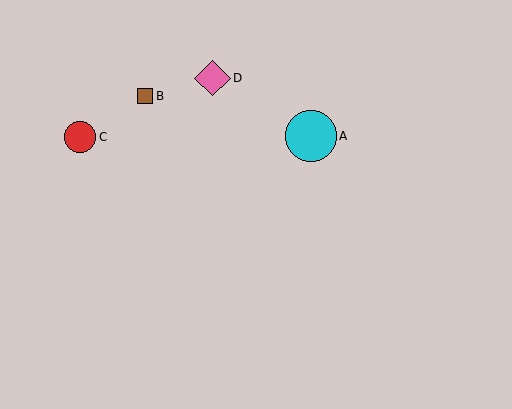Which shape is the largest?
The cyan circle (labeled A) is the largest.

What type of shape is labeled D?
Shape D is a pink diamond.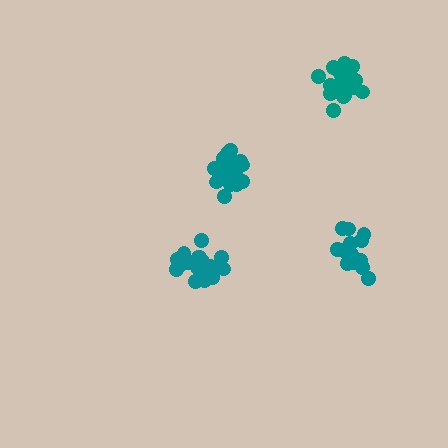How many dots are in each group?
Group 1: 20 dots, Group 2: 18 dots, Group 3: 14 dots, Group 4: 20 dots (72 total).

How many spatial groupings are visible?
There are 4 spatial groupings.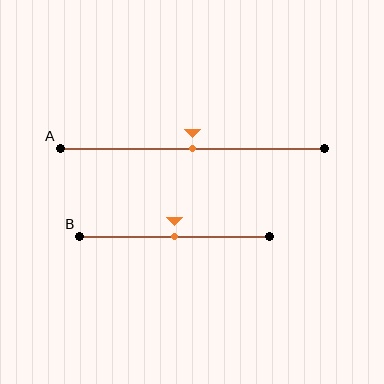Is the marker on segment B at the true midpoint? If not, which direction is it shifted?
Yes, the marker on segment B is at the true midpoint.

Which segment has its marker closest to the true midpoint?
Segment A has its marker closest to the true midpoint.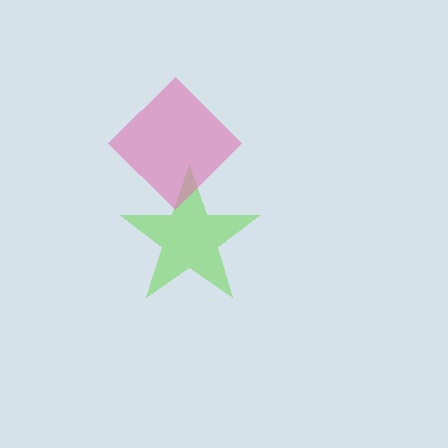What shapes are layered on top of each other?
The layered shapes are: a lime star, a pink diamond.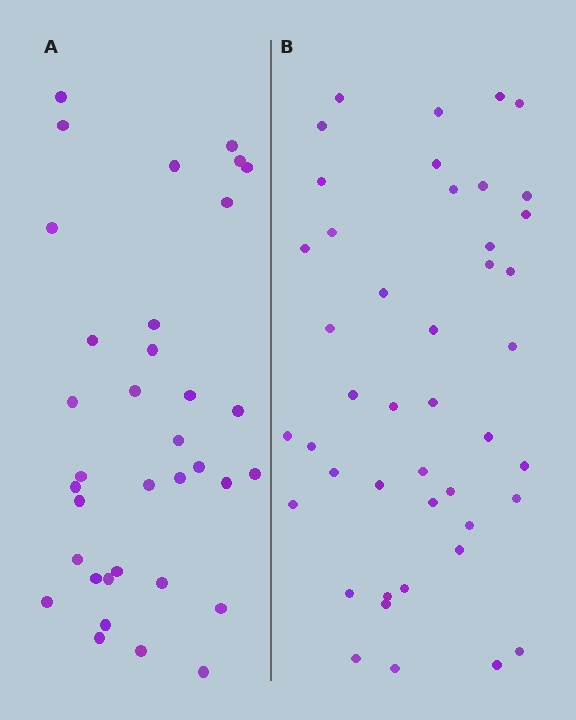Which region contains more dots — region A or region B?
Region B (the right region) has more dots.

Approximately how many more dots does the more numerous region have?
Region B has roughly 8 or so more dots than region A.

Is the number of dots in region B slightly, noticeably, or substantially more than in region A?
Region B has noticeably more, but not dramatically so. The ratio is roughly 1.3 to 1.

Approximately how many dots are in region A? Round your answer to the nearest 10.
About 40 dots. (The exact count is 35, which rounds to 40.)